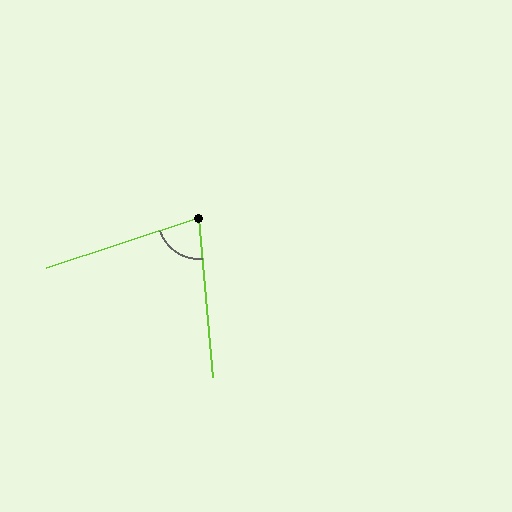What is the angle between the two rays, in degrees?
Approximately 77 degrees.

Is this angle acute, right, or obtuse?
It is acute.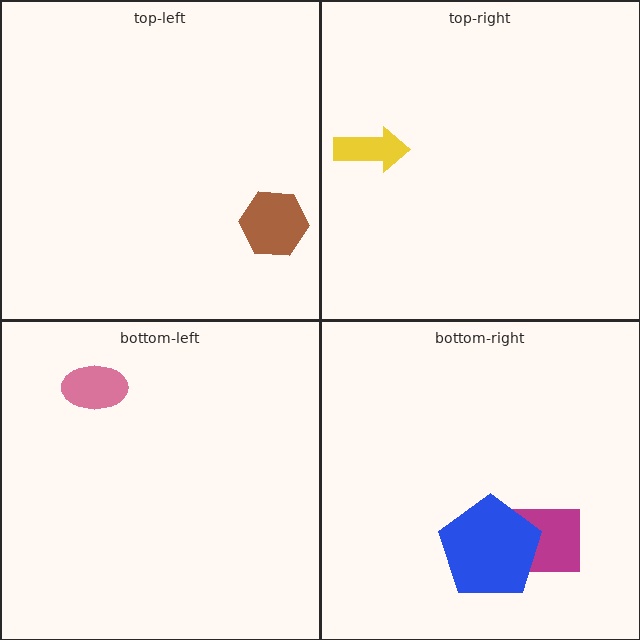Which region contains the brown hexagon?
The top-left region.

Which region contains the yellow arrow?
The top-right region.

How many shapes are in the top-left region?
1.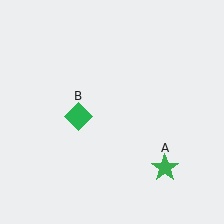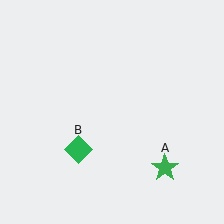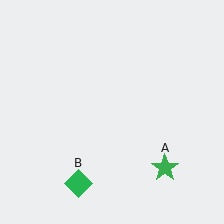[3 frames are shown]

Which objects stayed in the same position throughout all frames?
Green star (object A) remained stationary.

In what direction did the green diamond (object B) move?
The green diamond (object B) moved down.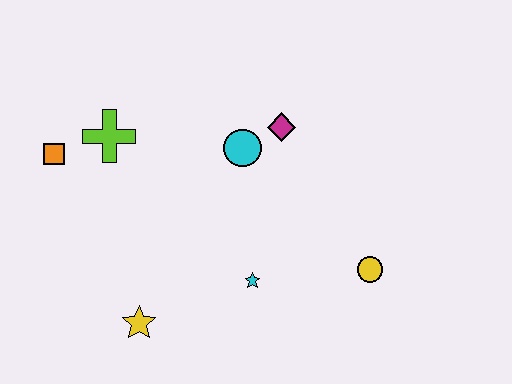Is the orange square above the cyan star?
Yes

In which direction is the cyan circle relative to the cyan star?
The cyan circle is above the cyan star.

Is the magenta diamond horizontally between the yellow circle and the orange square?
Yes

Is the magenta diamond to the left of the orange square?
No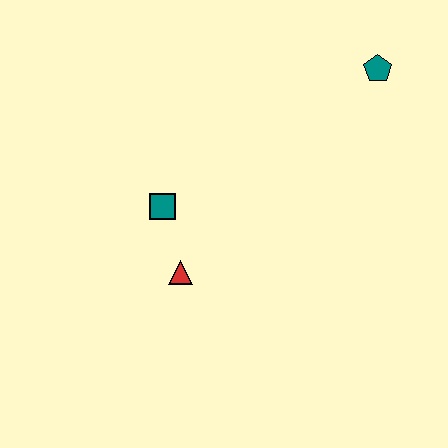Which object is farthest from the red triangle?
The teal pentagon is farthest from the red triangle.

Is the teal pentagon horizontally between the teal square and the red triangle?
No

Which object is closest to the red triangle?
The teal square is closest to the red triangle.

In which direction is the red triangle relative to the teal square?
The red triangle is below the teal square.